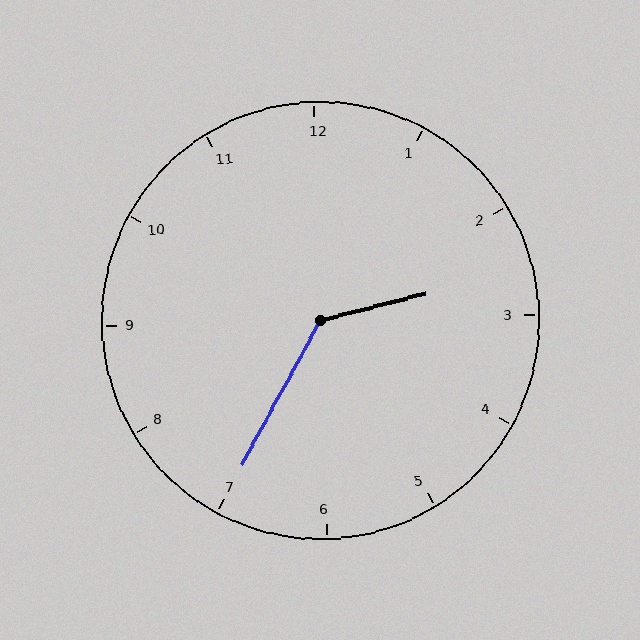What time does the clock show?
2:35.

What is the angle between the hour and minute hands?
Approximately 132 degrees.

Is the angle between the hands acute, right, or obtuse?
It is obtuse.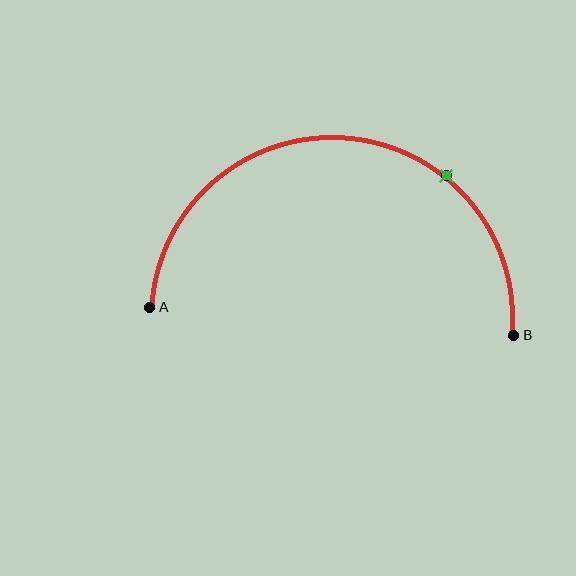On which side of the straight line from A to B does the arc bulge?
The arc bulges above the straight line connecting A and B.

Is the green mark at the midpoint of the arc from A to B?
No. The green mark lies on the arc but is closer to endpoint B. The arc midpoint would be at the point on the curve equidistant along the arc from both A and B.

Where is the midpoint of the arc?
The arc midpoint is the point on the curve farthest from the straight line joining A and B. It sits above that line.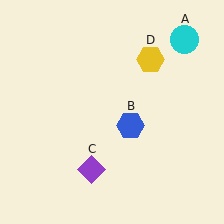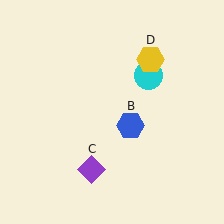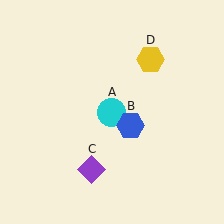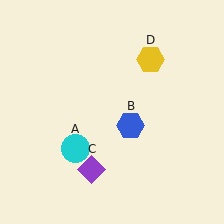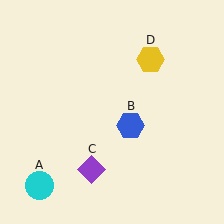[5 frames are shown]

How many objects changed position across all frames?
1 object changed position: cyan circle (object A).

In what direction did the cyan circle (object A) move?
The cyan circle (object A) moved down and to the left.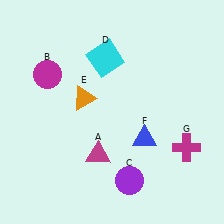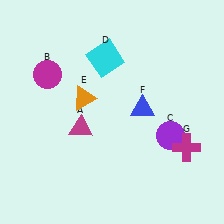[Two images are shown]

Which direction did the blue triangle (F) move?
The blue triangle (F) moved up.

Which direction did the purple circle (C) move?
The purple circle (C) moved up.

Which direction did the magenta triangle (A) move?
The magenta triangle (A) moved up.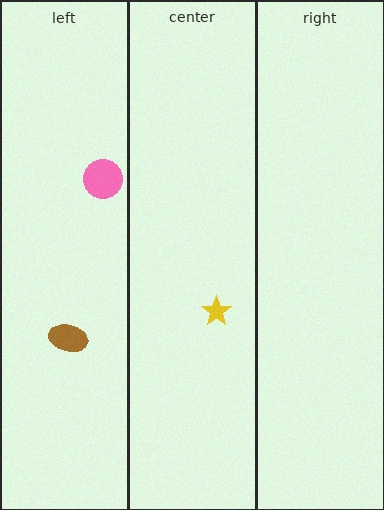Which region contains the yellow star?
The center region.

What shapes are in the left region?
The pink circle, the brown ellipse.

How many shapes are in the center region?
1.